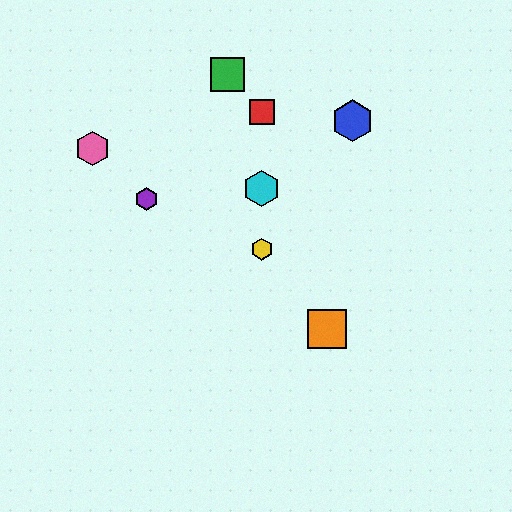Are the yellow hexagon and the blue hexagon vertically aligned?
No, the yellow hexagon is at x≈262 and the blue hexagon is at x≈352.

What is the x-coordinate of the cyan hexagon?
The cyan hexagon is at x≈262.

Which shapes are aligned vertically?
The red square, the yellow hexagon, the cyan hexagon are aligned vertically.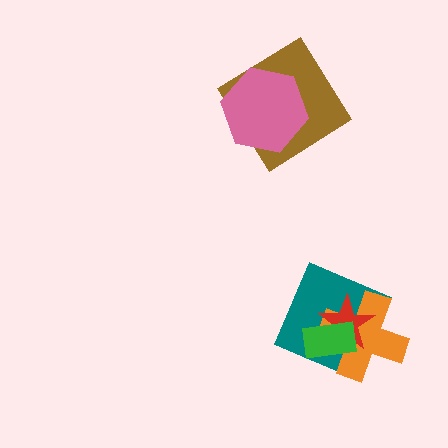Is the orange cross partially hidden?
Yes, it is partially covered by another shape.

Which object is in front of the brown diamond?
The pink hexagon is in front of the brown diamond.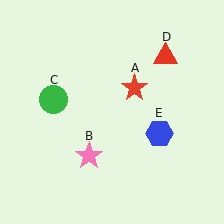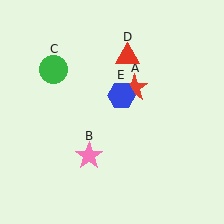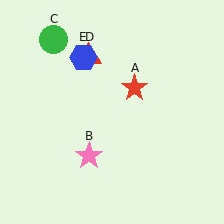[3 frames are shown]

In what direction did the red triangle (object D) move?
The red triangle (object D) moved left.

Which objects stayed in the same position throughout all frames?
Red star (object A) and pink star (object B) remained stationary.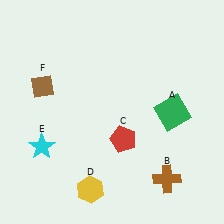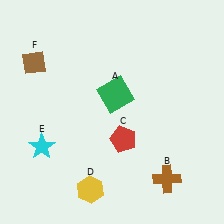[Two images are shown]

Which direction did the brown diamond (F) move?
The brown diamond (F) moved up.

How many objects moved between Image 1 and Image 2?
2 objects moved between the two images.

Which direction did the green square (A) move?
The green square (A) moved left.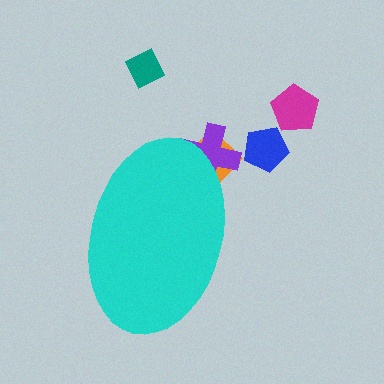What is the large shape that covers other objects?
A cyan ellipse.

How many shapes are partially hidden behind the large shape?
2 shapes are partially hidden.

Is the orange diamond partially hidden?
Yes, the orange diamond is partially hidden behind the cyan ellipse.